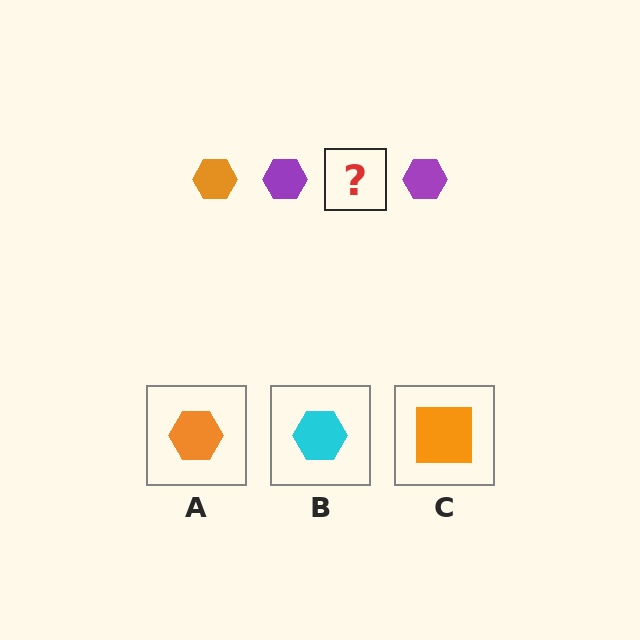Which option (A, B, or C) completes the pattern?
A.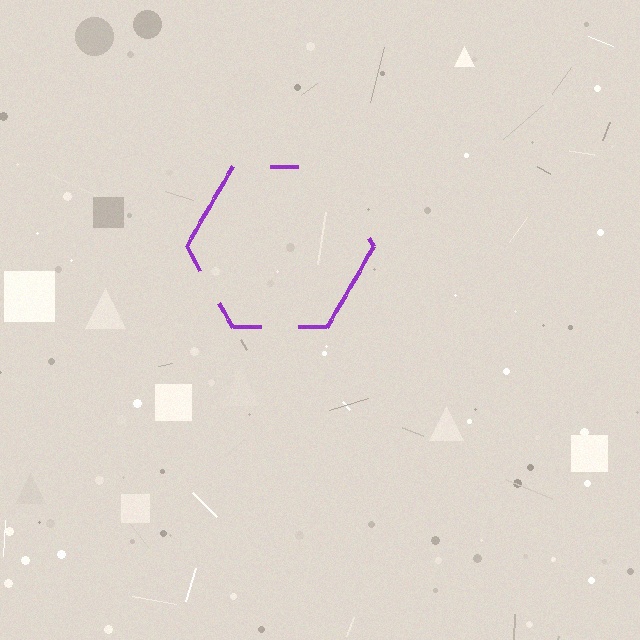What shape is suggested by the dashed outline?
The dashed outline suggests a hexagon.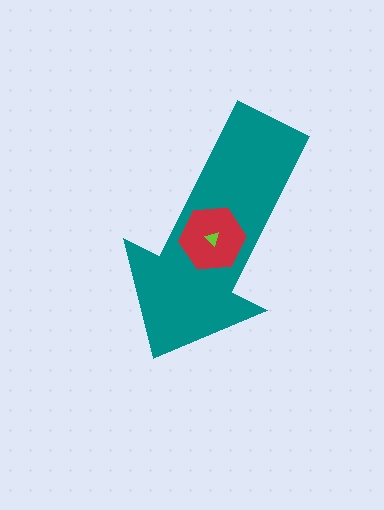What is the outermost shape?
The teal arrow.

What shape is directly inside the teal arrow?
The red hexagon.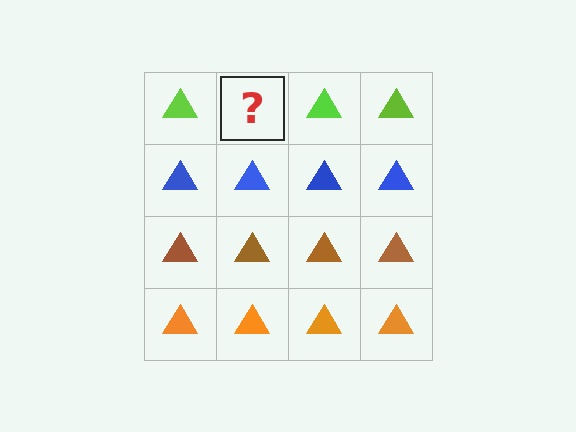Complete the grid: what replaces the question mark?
The question mark should be replaced with a lime triangle.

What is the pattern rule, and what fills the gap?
The rule is that each row has a consistent color. The gap should be filled with a lime triangle.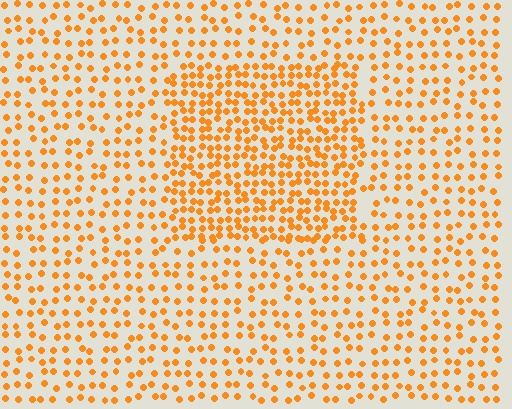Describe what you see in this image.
The image contains small orange elements arranged at two different densities. A rectangle-shaped region is visible where the elements are more densely packed than the surrounding area.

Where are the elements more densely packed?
The elements are more densely packed inside the rectangle boundary.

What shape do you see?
I see a rectangle.